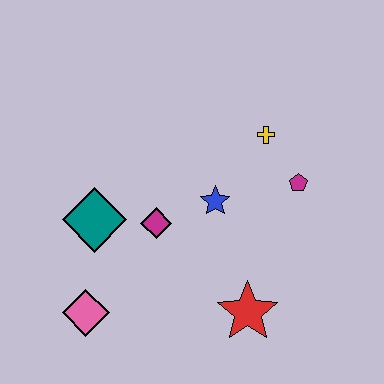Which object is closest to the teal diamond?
The magenta diamond is closest to the teal diamond.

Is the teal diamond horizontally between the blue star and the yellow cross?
No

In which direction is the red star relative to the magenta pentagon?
The red star is below the magenta pentagon.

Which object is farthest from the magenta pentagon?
The pink diamond is farthest from the magenta pentagon.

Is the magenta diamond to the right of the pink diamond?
Yes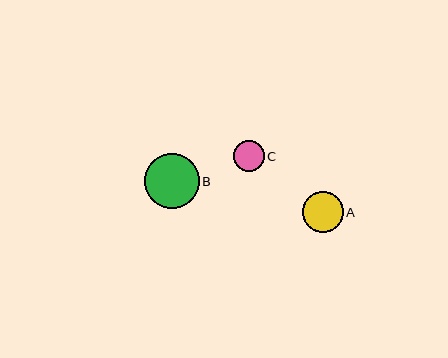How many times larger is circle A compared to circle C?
Circle A is approximately 1.3 times the size of circle C.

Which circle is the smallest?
Circle C is the smallest with a size of approximately 31 pixels.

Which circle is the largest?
Circle B is the largest with a size of approximately 55 pixels.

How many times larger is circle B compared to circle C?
Circle B is approximately 1.8 times the size of circle C.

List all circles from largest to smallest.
From largest to smallest: B, A, C.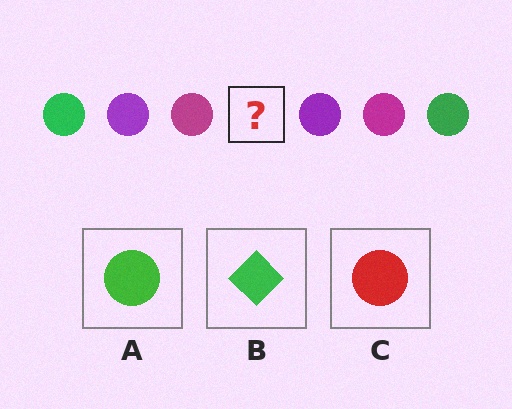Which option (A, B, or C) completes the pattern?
A.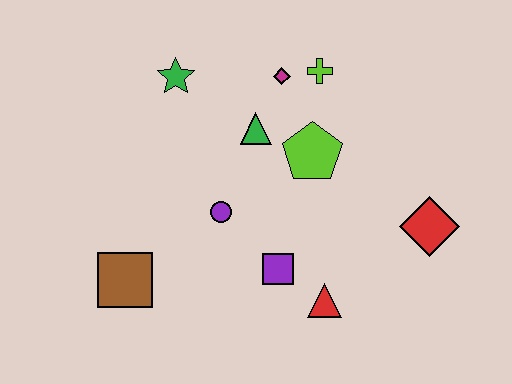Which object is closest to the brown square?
The purple circle is closest to the brown square.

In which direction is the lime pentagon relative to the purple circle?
The lime pentagon is to the right of the purple circle.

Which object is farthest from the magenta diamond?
The brown square is farthest from the magenta diamond.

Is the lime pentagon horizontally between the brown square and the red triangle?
Yes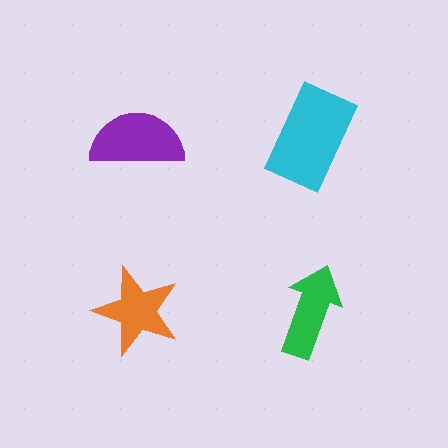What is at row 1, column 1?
A purple semicircle.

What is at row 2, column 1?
An orange star.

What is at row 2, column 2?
A green arrow.